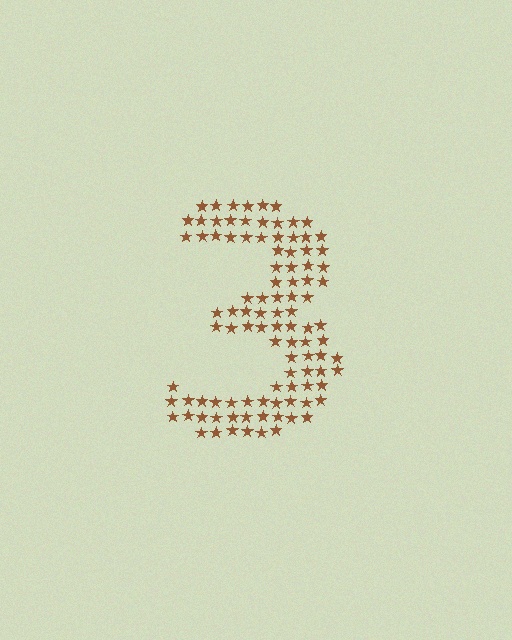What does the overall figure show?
The overall figure shows the digit 3.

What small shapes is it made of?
It is made of small stars.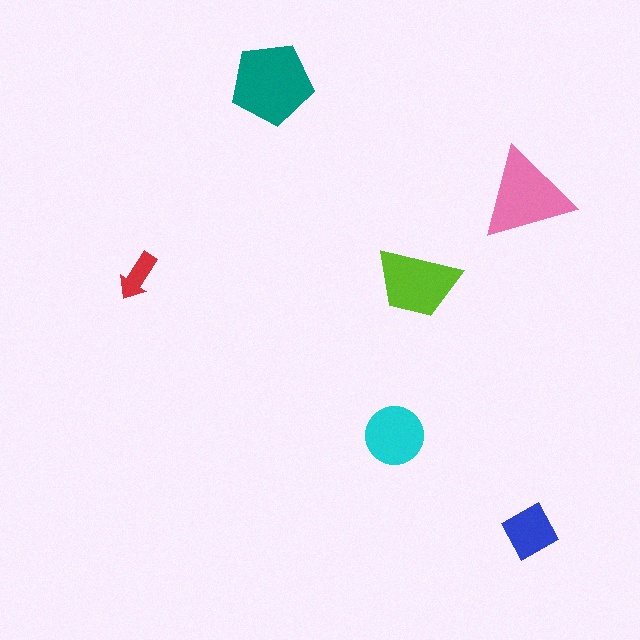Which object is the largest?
The teal pentagon.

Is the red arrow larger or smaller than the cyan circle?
Smaller.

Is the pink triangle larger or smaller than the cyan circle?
Larger.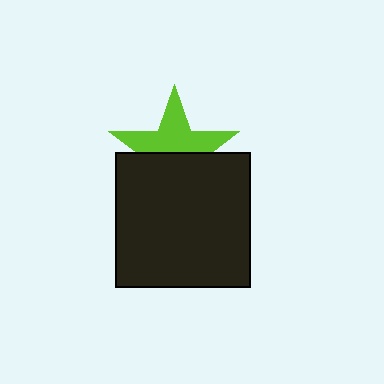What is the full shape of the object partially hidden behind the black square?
The partially hidden object is a lime star.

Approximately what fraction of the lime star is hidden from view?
Roughly 48% of the lime star is hidden behind the black square.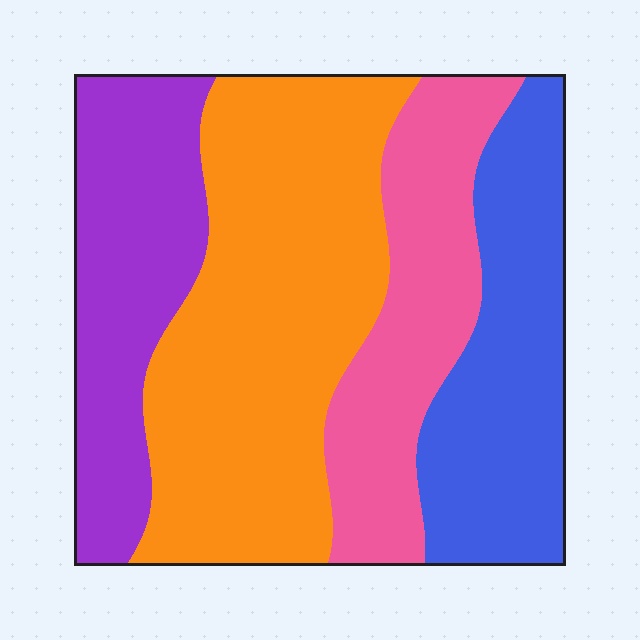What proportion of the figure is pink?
Pink takes up between a sixth and a third of the figure.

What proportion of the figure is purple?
Purple covers about 20% of the figure.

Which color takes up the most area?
Orange, at roughly 40%.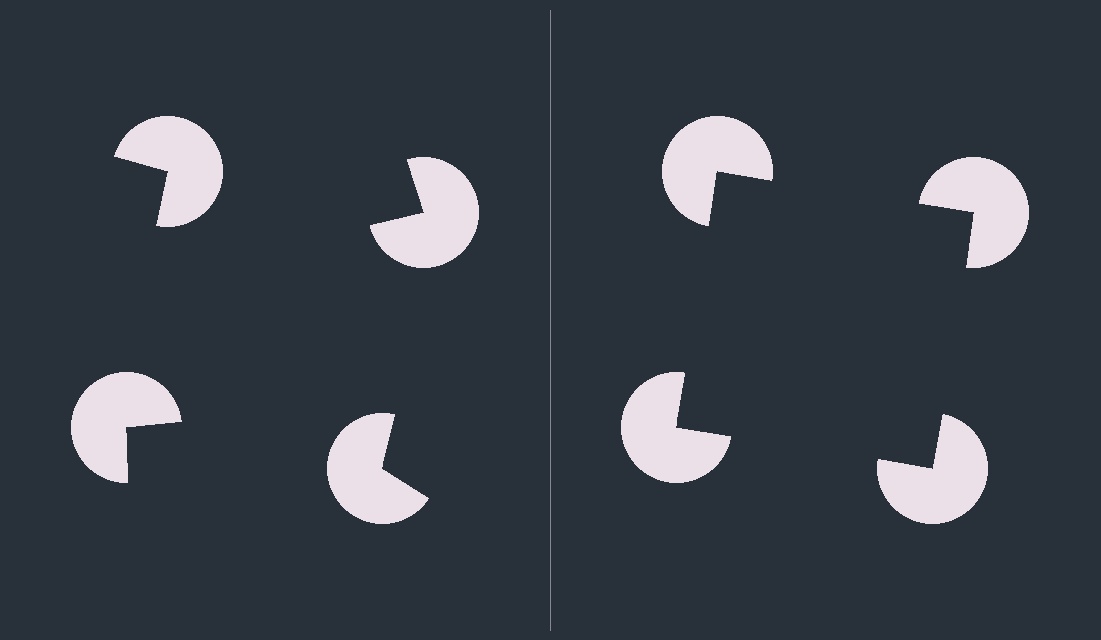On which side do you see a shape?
An illusory square appears on the right side. On the left side the wedge cuts are rotated, so no coherent shape forms.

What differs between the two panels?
The pac-man discs are positioned identically on both sides; only the wedge orientations differ. On the right they align to a square; on the left they are misaligned.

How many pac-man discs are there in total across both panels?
8 — 4 on each side.